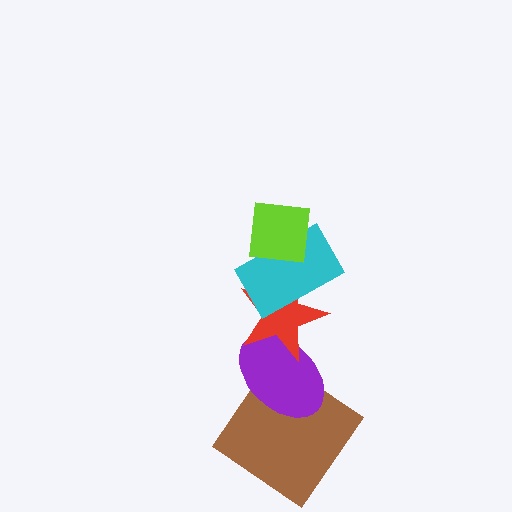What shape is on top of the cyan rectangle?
The lime square is on top of the cyan rectangle.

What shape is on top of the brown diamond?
The purple ellipse is on top of the brown diamond.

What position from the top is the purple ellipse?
The purple ellipse is 4th from the top.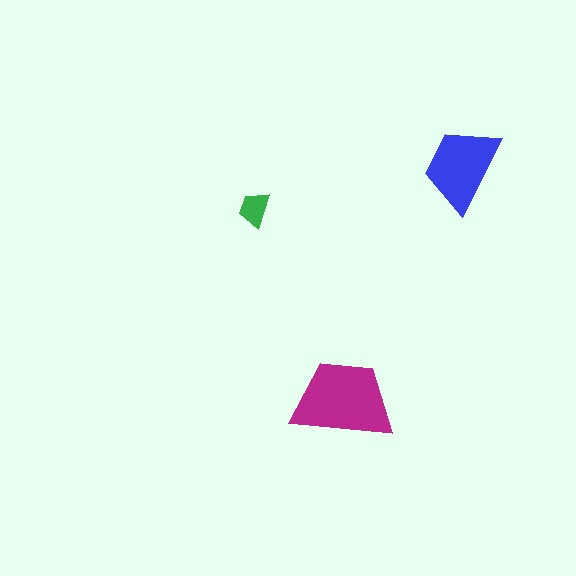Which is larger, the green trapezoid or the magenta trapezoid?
The magenta one.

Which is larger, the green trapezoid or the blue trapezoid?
The blue one.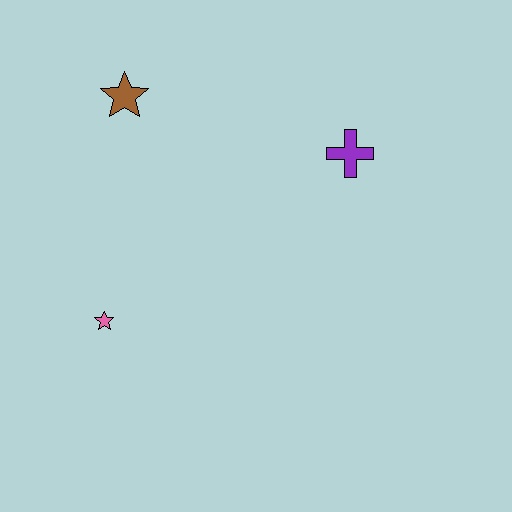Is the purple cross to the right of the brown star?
Yes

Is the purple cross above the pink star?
Yes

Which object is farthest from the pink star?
The purple cross is farthest from the pink star.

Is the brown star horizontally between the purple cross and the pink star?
Yes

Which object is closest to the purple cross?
The brown star is closest to the purple cross.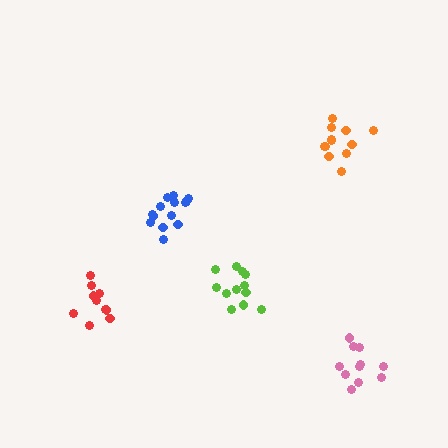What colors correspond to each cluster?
The clusters are colored: lime, pink, blue, orange, red.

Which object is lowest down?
The pink cluster is bottommost.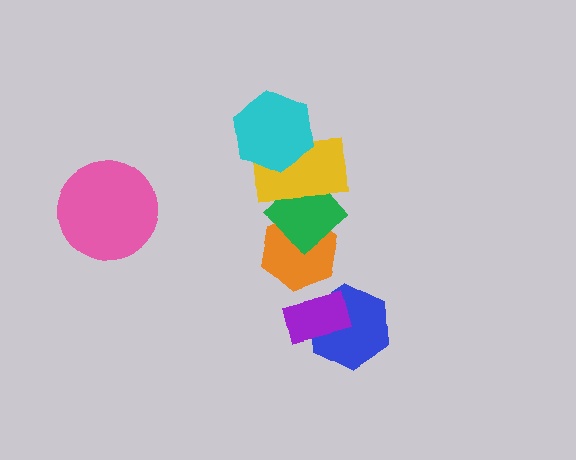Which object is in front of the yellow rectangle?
The cyan hexagon is in front of the yellow rectangle.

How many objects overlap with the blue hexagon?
1 object overlaps with the blue hexagon.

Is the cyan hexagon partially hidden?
No, no other shape covers it.